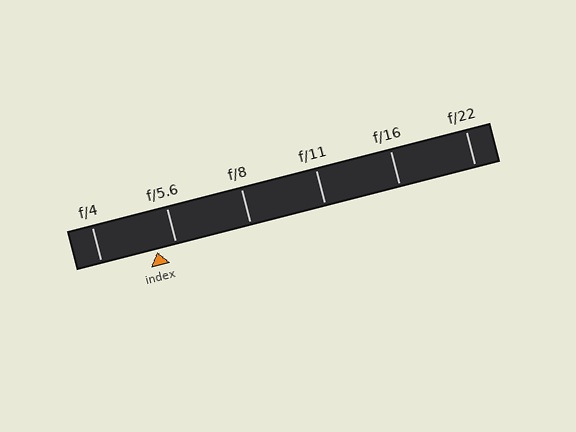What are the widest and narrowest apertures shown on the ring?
The widest aperture shown is f/4 and the narrowest is f/22.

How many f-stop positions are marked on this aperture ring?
There are 6 f-stop positions marked.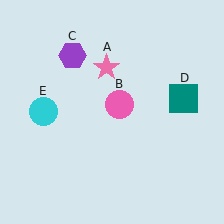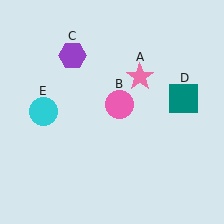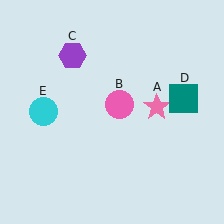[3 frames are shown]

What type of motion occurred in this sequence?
The pink star (object A) rotated clockwise around the center of the scene.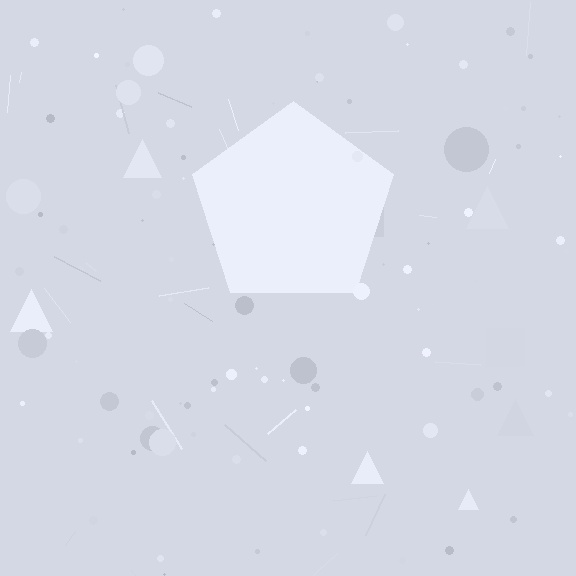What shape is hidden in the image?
A pentagon is hidden in the image.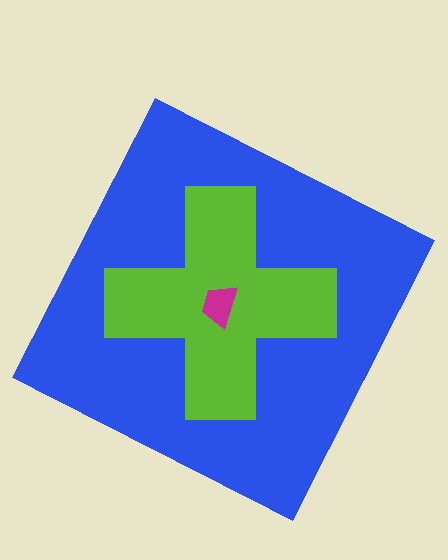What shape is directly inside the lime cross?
The magenta trapezoid.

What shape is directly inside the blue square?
The lime cross.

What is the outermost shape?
The blue square.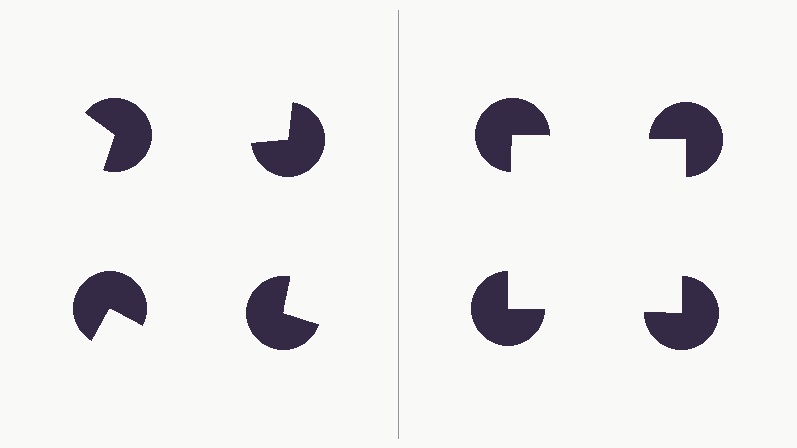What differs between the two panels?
The pac-man discs are positioned identically on both sides; only the wedge orientations differ. On the right they align to a square; on the left they are misaligned.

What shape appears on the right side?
An illusory square.